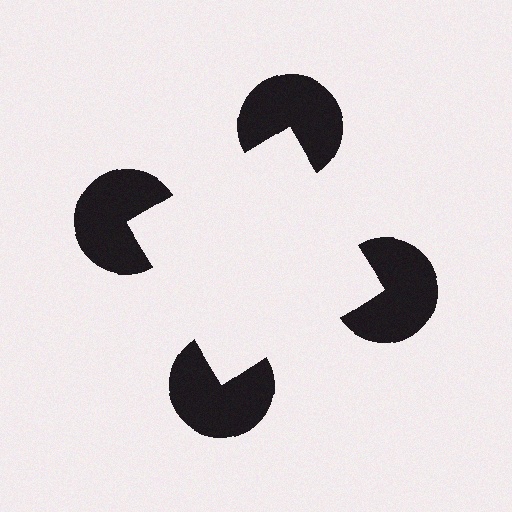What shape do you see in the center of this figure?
An illusory square — its edges are inferred from the aligned wedge cuts in the pac-man discs, not physically drawn.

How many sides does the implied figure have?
4 sides.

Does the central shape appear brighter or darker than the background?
It typically appears slightly brighter than the background, even though no actual brightness change is drawn.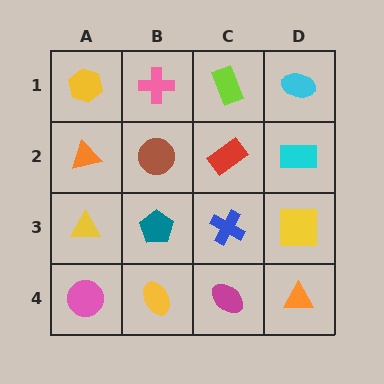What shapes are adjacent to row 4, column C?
A blue cross (row 3, column C), a yellow ellipse (row 4, column B), an orange triangle (row 4, column D).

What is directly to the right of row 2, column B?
A red rectangle.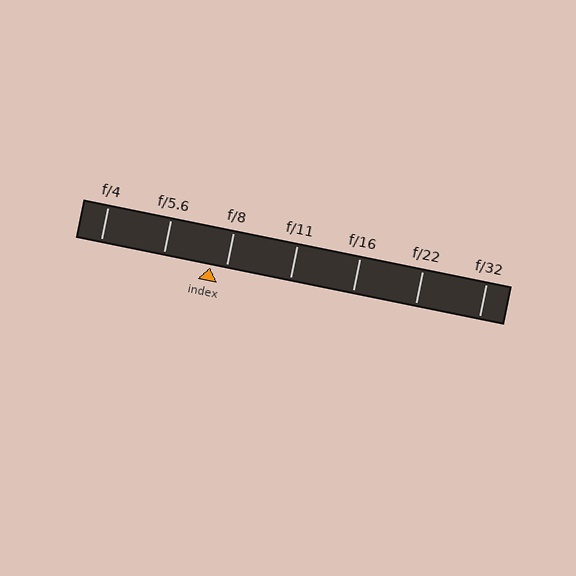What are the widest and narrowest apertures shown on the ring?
The widest aperture shown is f/4 and the narrowest is f/32.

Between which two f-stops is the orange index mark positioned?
The index mark is between f/5.6 and f/8.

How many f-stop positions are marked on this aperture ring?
There are 7 f-stop positions marked.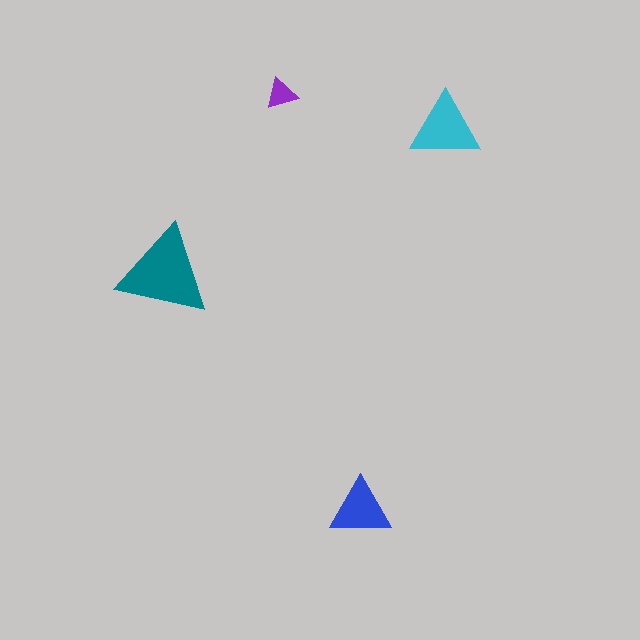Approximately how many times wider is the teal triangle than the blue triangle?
About 1.5 times wider.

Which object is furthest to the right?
The cyan triangle is rightmost.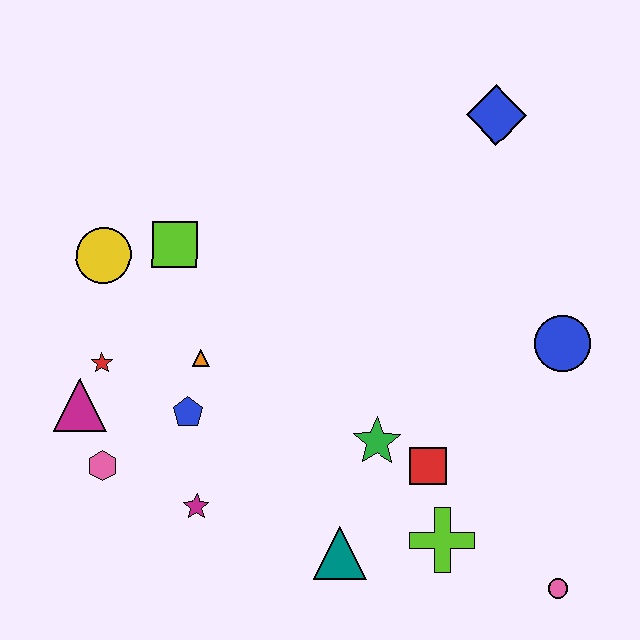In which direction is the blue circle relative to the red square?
The blue circle is to the right of the red square.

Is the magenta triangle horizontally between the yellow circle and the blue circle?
No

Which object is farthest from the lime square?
The pink circle is farthest from the lime square.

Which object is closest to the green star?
The red square is closest to the green star.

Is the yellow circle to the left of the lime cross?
Yes